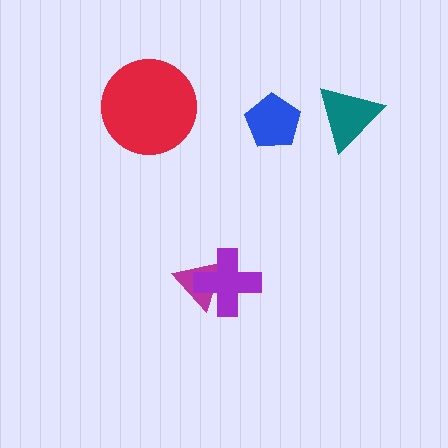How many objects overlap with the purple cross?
1 object overlaps with the purple cross.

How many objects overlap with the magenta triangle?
1 object overlaps with the magenta triangle.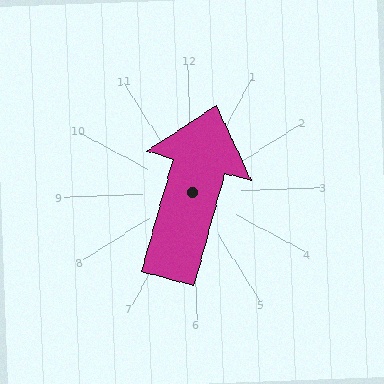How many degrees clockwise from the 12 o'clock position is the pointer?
Approximately 18 degrees.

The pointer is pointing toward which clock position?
Roughly 1 o'clock.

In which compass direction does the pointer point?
North.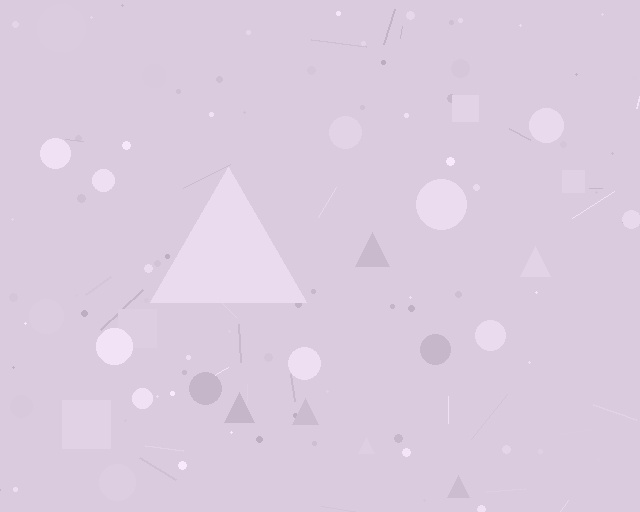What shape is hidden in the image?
A triangle is hidden in the image.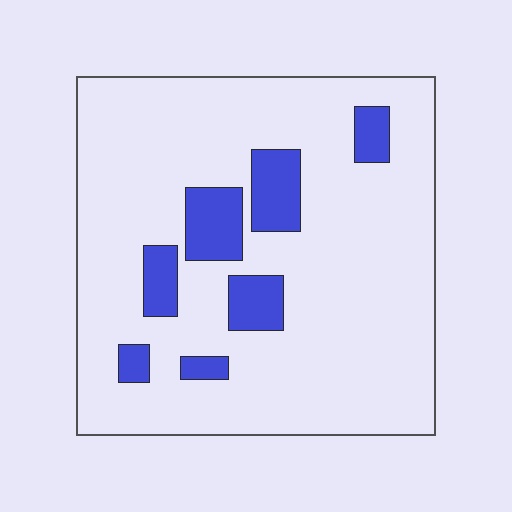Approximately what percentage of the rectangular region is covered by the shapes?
Approximately 15%.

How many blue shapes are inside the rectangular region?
7.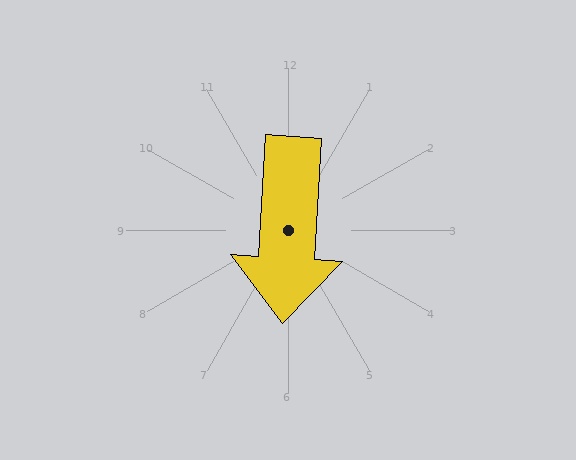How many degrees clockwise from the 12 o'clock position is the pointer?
Approximately 183 degrees.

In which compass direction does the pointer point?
South.